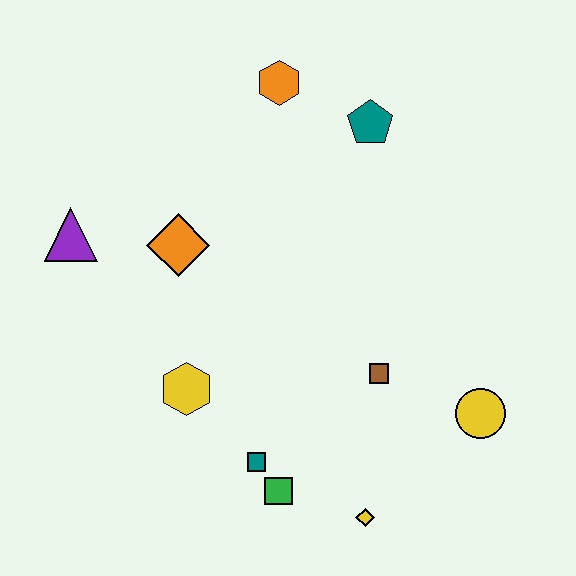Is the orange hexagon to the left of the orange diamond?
No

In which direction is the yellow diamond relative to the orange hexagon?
The yellow diamond is below the orange hexagon.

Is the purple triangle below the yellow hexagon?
No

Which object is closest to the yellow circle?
The brown square is closest to the yellow circle.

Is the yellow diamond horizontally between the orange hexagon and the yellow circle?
Yes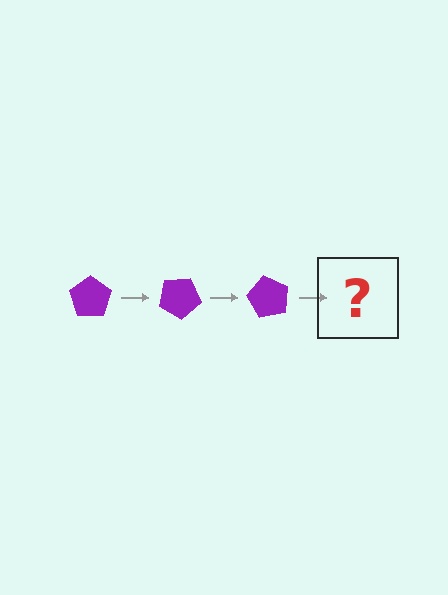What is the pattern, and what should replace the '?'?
The pattern is that the pentagon rotates 30 degrees each step. The '?' should be a purple pentagon rotated 90 degrees.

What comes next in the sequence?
The next element should be a purple pentagon rotated 90 degrees.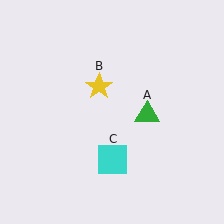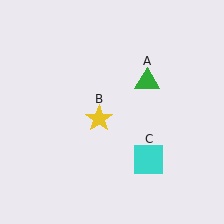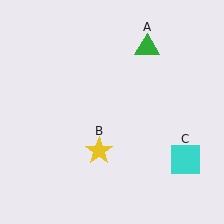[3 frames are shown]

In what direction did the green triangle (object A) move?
The green triangle (object A) moved up.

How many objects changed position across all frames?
3 objects changed position: green triangle (object A), yellow star (object B), cyan square (object C).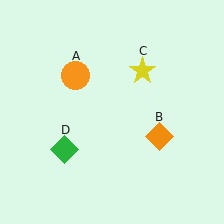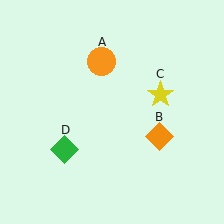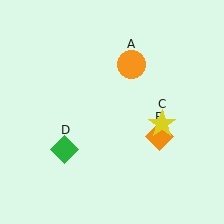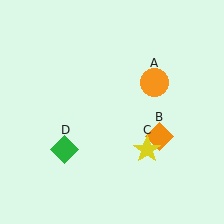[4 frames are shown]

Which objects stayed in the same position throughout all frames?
Orange diamond (object B) and green diamond (object D) remained stationary.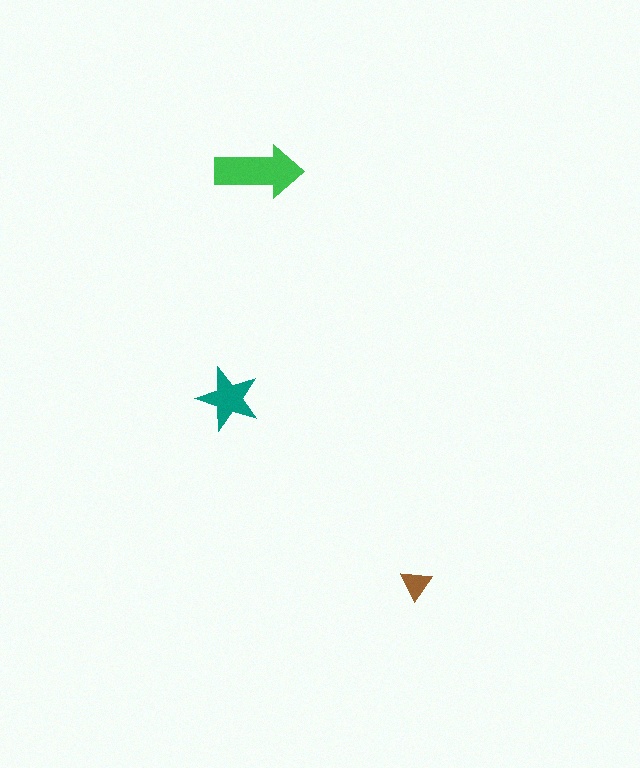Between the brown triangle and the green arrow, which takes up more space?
The green arrow.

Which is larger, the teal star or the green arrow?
The green arrow.